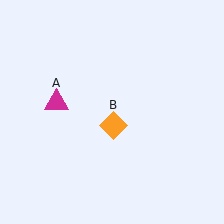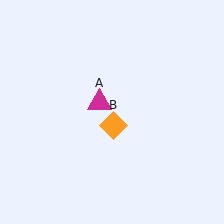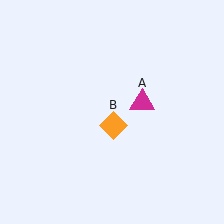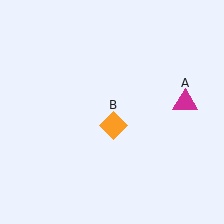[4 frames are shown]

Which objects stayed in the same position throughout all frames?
Orange diamond (object B) remained stationary.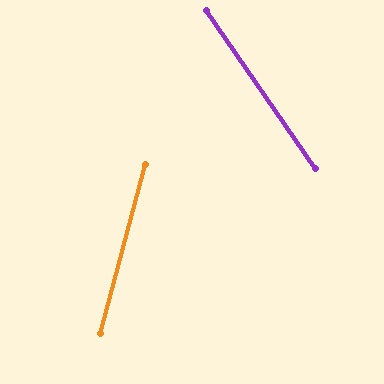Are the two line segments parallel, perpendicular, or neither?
Neither parallel nor perpendicular — they differ by about 49°.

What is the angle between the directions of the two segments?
Approximately 49 degrees.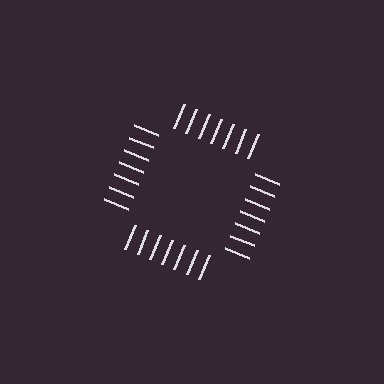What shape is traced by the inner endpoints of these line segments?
An illusory square — the line segments terminate on its edges but no continuous stroke is drawn.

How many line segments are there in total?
28 — 7 along each of the 4 edges.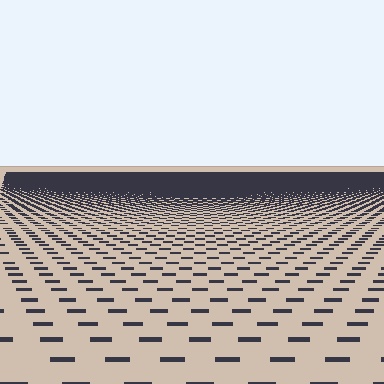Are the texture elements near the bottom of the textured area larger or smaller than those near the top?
Larger. Near the bottom, elements are closer to the viewer and appear at a bigger on-screen size.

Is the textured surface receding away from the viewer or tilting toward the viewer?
The surface is receding away from the viewer. Texture elements get smaller and denser toward the top.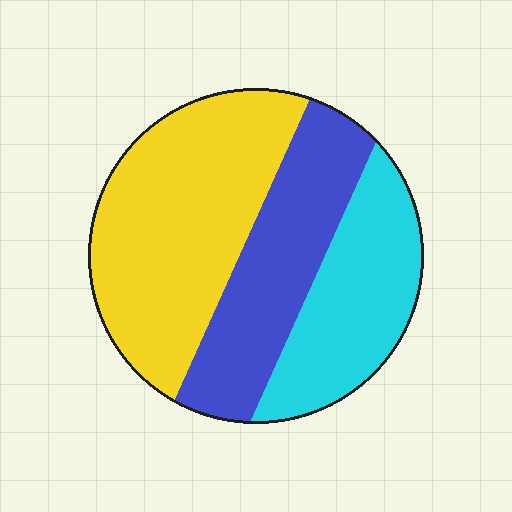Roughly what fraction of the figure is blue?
Blue covers 29% of the figure.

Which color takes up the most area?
Yellow, at roughly 45%.